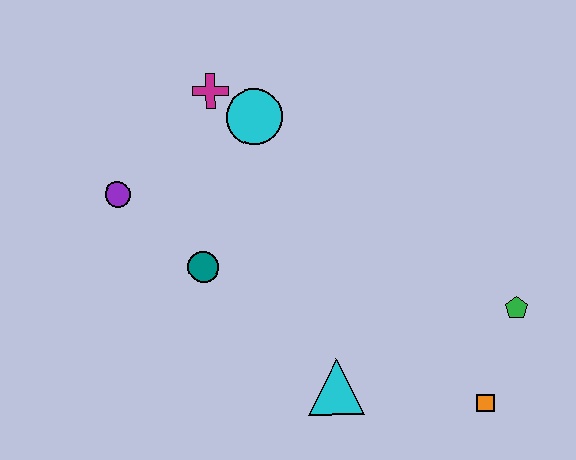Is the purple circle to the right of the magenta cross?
No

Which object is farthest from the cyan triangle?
The magenta cross is farthest from the cyan triangle.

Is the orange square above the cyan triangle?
No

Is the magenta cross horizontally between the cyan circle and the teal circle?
Yes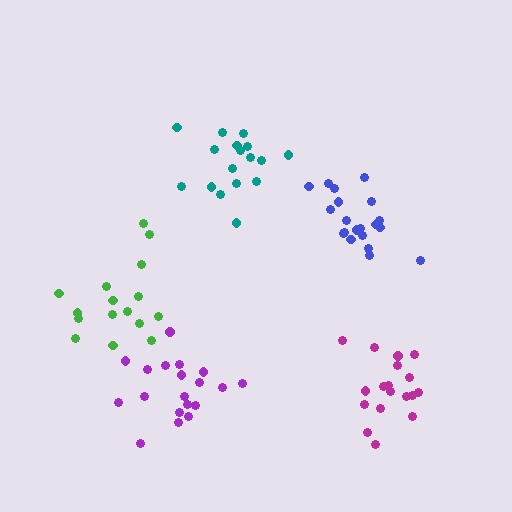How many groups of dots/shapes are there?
There are 5 groups.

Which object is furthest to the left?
The green cluster is leftmost.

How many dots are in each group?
Group 1: 20 dots, Group 2: 19 dots, Group 3: 18 dots, Group 4: 17 dots, Group 5: 16 dots (90 total).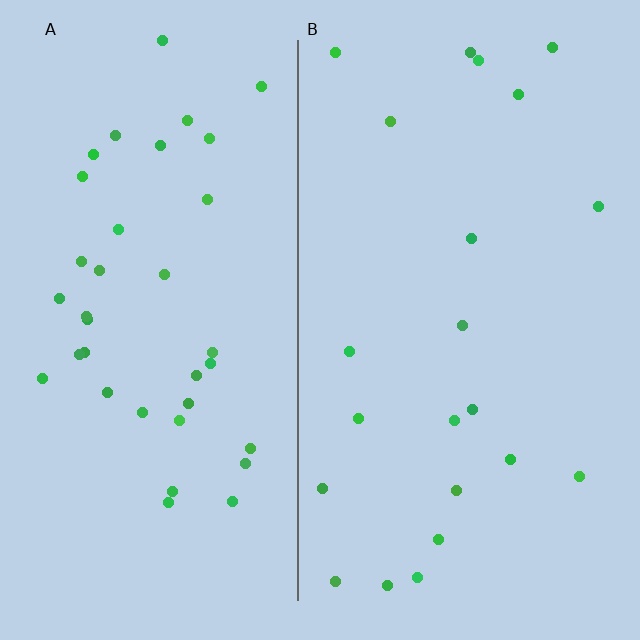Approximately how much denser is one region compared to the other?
Approximately 1.7× — region A over region B.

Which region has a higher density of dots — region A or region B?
A (the left).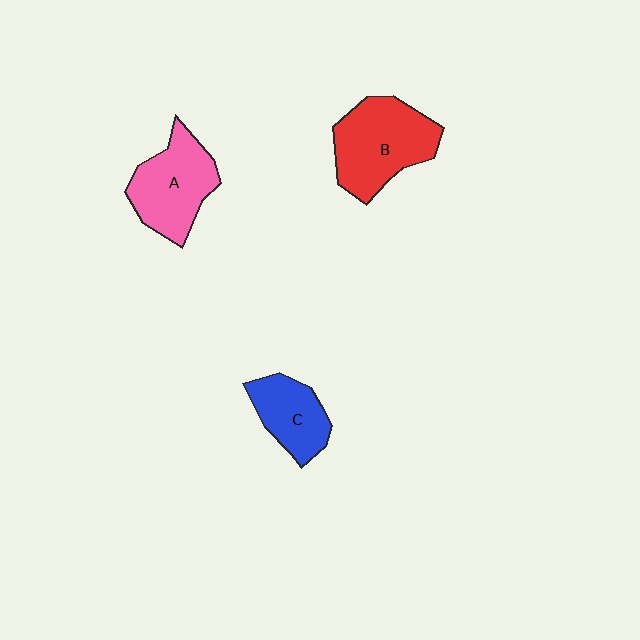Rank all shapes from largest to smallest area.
From largest to smallest: B (red), A (pink), C (blue).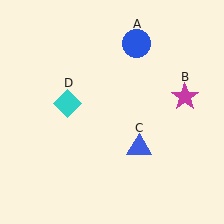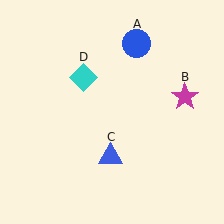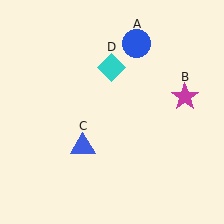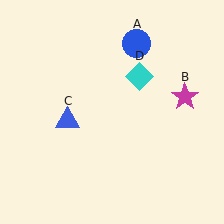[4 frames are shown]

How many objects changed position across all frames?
2 objects changed position: blue triangle (object C), cyan diamond (object D).